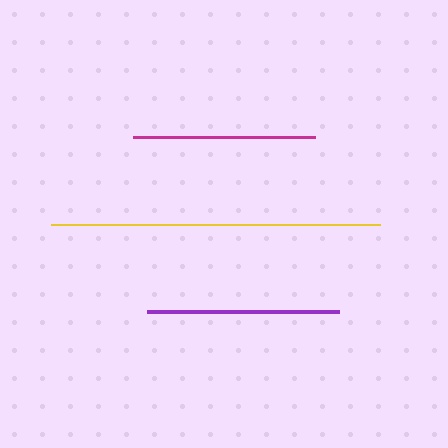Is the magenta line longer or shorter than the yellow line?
The yellow line is longer than the magenta line.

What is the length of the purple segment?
The purple segment is approximately 192 pixels long.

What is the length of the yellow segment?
The yellow segment is approximately 329 pixels long.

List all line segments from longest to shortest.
From longest to shortest: yellow, purple, magenta.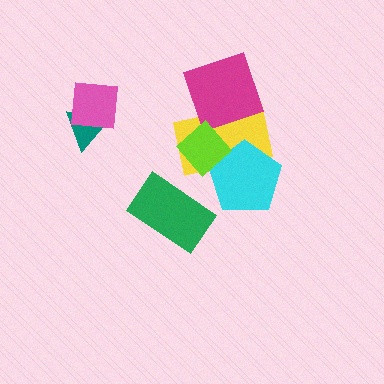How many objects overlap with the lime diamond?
3 objects overlap with the lime diamond.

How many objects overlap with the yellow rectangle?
3 objects overlap with the yellow rectangle.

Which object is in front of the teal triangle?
The pink square is in front of the teal triangle.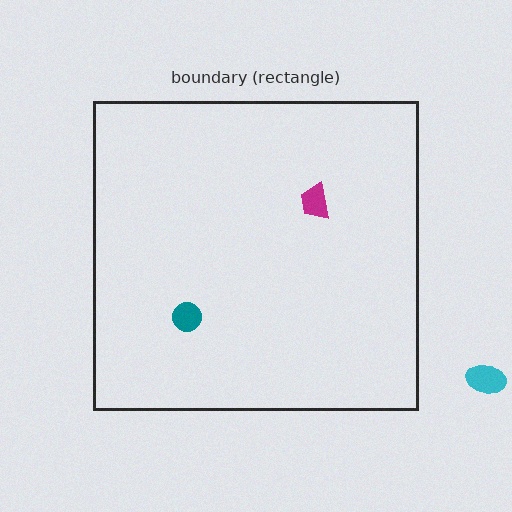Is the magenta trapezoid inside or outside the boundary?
Inside.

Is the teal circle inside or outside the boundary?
Inside.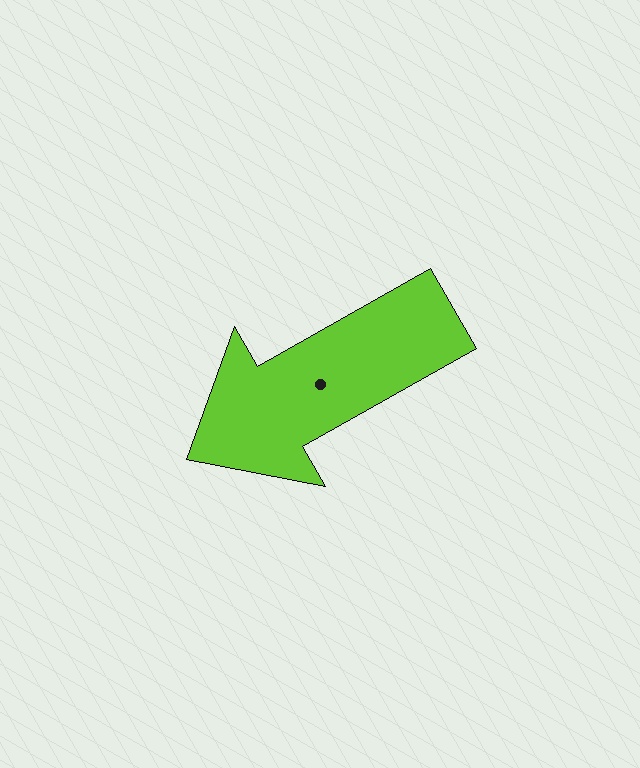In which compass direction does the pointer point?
Southwest.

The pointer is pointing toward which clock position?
Roughly 8 o'clock.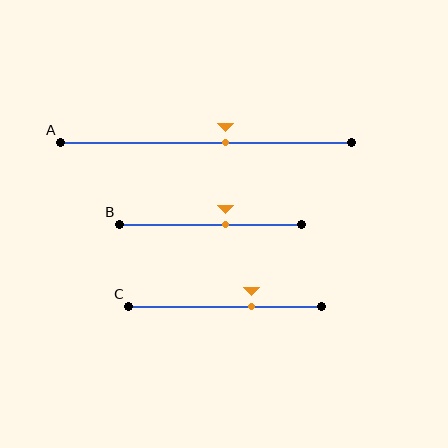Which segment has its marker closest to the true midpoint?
Segment A has its marker closest to the true midpoint.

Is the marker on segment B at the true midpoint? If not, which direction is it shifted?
No, the marker on segment B is shifted to the right by about 8% of the segment length.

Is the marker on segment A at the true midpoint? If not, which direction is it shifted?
No, the marker on segment A is shifted to the right by about 7% of the segment length.